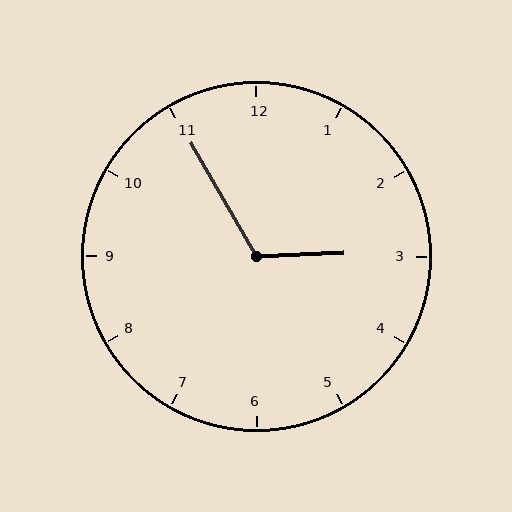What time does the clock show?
2:55.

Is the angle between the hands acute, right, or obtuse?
It is obtuse.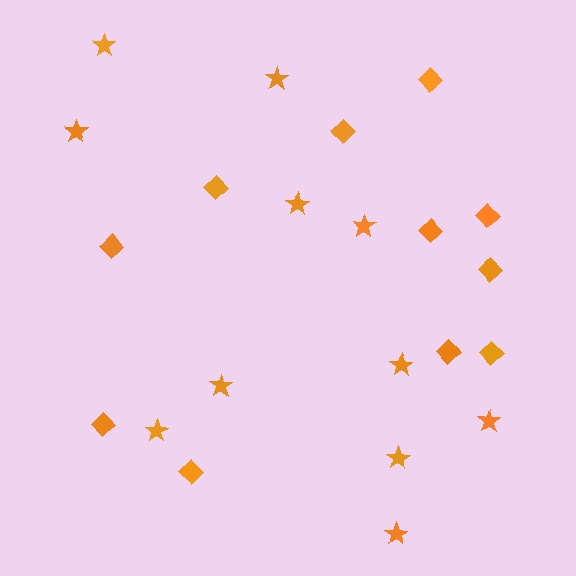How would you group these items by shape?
There are 2 groups: one group of diamonds (11) and one group of stars (11).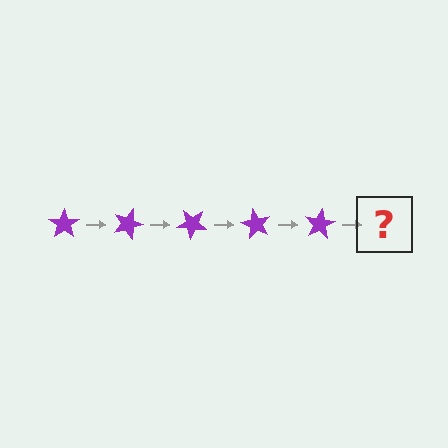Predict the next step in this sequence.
The next step is a purple star rotated 100 degrees.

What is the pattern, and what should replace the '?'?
The pattern is that the star rotates 20 degrees each step. The '?' should be a purple star rotated 100 degrees.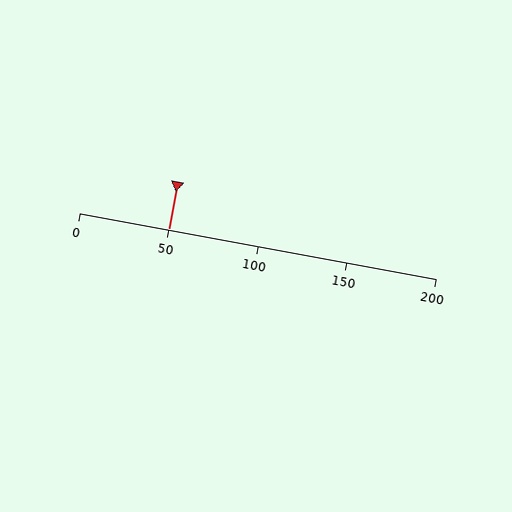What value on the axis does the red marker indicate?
The marker indicates approximately 50.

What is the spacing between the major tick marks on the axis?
The major ticks are spaced 50 apart.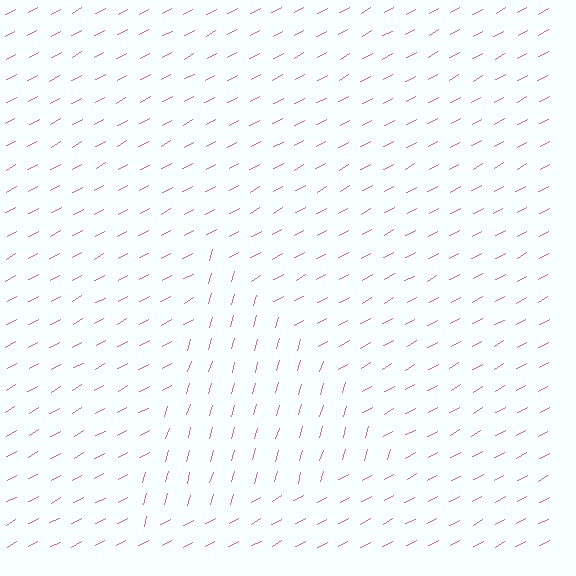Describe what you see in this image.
The image is filled with small pink line segments. A triangle region in the image has lines oriented differently from the surrounding lines, creating a visible texture boundary.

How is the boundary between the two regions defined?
The boundary is defined purely by a change in line orientation (approximately 45 degrees difference). All lines are the same color and thickness.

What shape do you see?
I see a triangle.